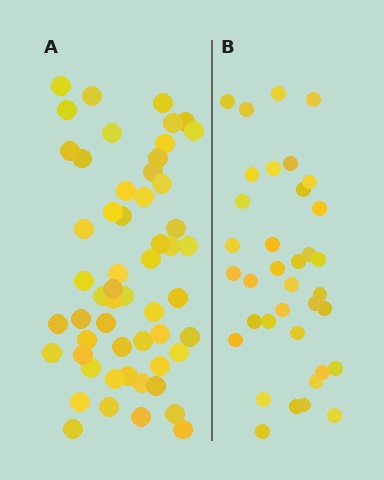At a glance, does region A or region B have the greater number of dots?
Region A (the left region) has more dots.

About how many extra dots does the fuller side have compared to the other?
Region A has approximately 20 more dots than region B.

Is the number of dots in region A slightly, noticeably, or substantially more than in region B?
Region A has substantially more. The ratio is roughly 1.5 to 1.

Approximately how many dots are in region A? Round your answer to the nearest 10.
About 60 dots. (The exact count is 55, which rounds to 60.)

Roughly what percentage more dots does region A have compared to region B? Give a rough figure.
About 55% more.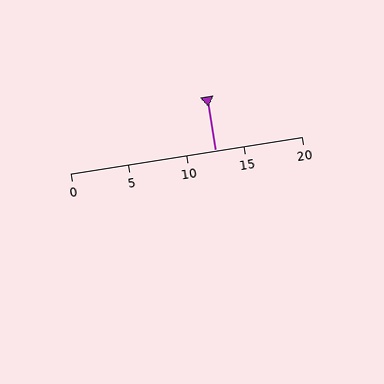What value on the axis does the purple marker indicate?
The marker indicates approximately 12.5.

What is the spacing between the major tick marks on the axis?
The major ticks are spaced 5 apart.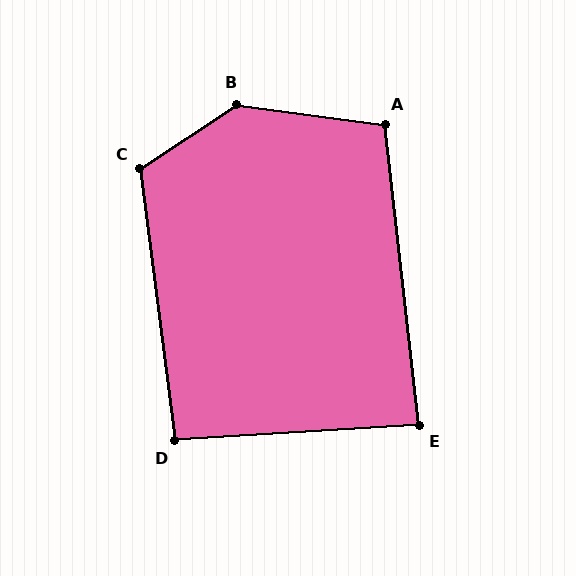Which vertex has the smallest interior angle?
E, at approximately 87 degrees.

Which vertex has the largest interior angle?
B, at approximately 139 degrees.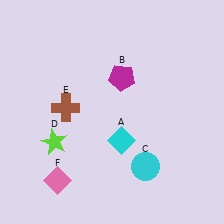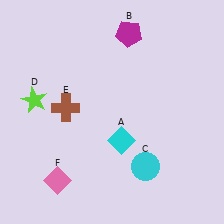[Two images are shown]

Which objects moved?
The objects that moved are: the magenta pentagon (B), the lime star (D).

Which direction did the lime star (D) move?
The lime star (D) moved up.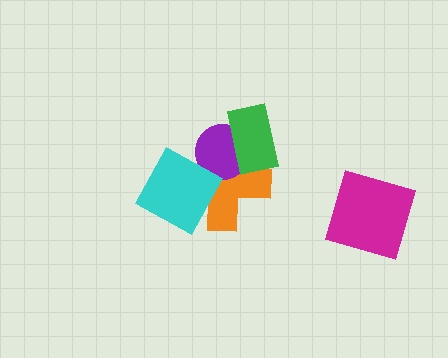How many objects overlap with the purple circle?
3 objects overlap with the purple circle.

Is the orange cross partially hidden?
Yes, it is partially covered by another shape.